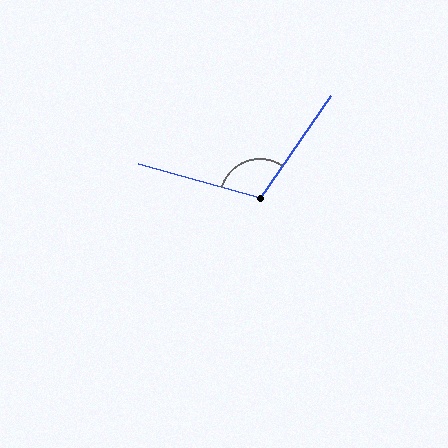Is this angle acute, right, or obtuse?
It is obtuse.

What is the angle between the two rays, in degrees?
Approximately 109 degrees.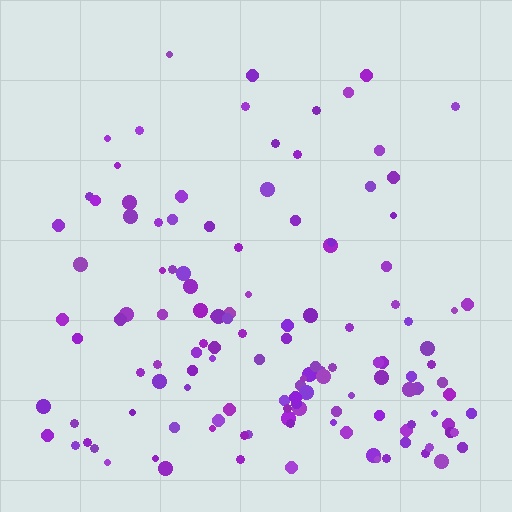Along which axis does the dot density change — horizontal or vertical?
Vertical.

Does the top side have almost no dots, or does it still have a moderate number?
Still a moderate number, just noticeably fewer than the bottom.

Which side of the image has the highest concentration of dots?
The bottom.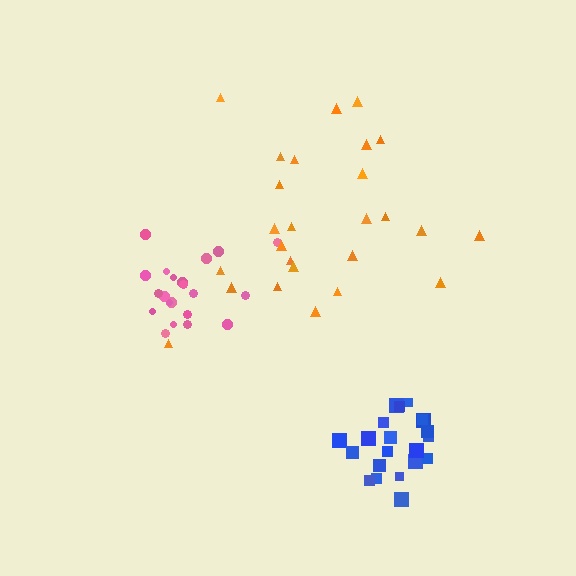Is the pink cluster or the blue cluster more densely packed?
Blue.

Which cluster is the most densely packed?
Blue.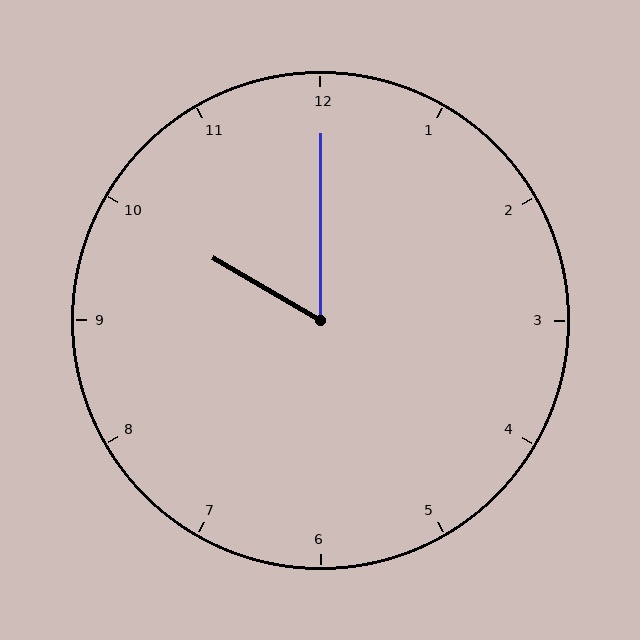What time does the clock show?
10:00.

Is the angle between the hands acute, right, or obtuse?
It is acute.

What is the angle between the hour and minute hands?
Approximately 60 degrees.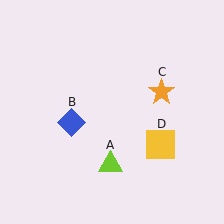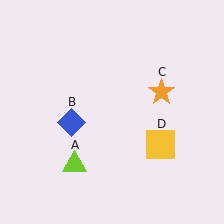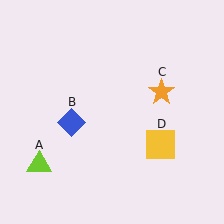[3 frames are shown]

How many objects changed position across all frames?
1 object changed position: lime triangle (object A).